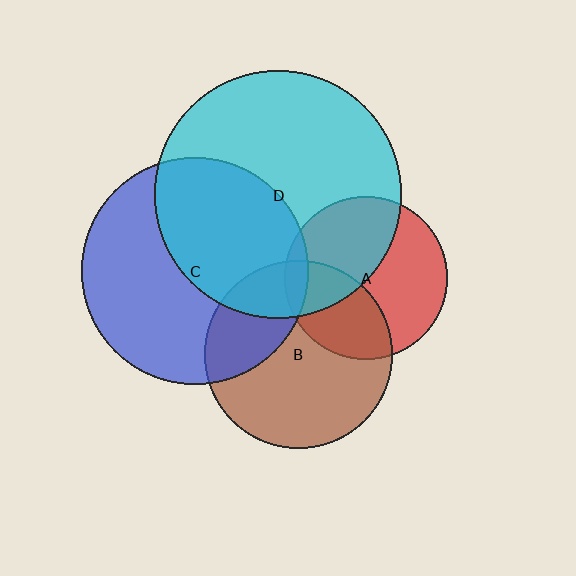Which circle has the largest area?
Circle D (cyan).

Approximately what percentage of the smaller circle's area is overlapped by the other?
Approximately 20%.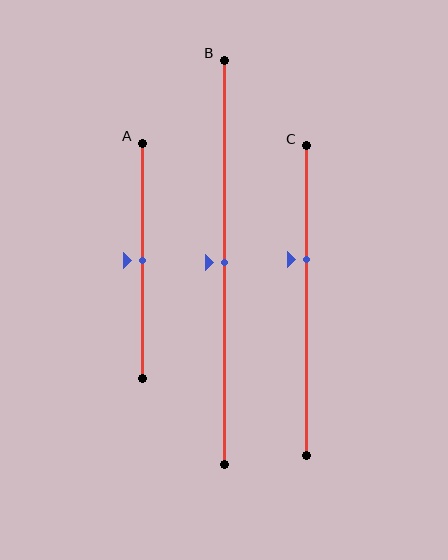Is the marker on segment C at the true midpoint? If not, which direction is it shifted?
No, the marker on segment C is shifted upward by about 13% of the segment length.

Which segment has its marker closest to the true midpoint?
Segment A has its marker closest to the true midpoint.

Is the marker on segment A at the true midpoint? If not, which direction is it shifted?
Yes, the marker on segment A is at the true midpoint.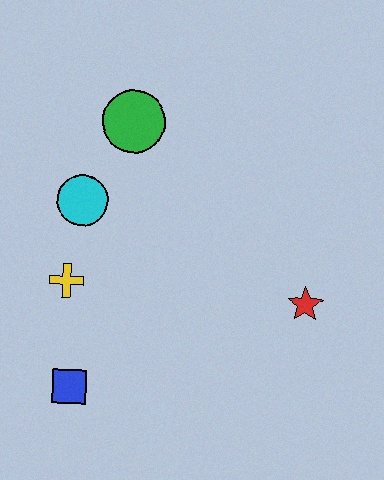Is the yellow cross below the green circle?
Yes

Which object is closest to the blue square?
The yellow cross is closest to the blue square.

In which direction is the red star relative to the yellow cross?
The red star is to the right of the yellow cross.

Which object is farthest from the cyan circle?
The red star is farthest from the cyan circle.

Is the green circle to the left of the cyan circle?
No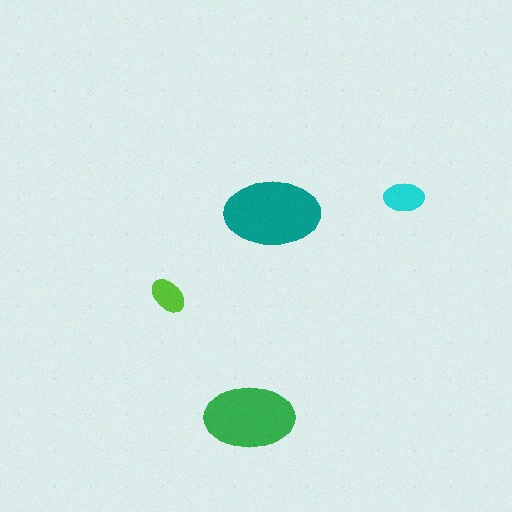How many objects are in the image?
There are 4 objects in the image.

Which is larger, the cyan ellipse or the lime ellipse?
The cyan one.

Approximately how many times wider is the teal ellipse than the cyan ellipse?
About 2.5 times wider.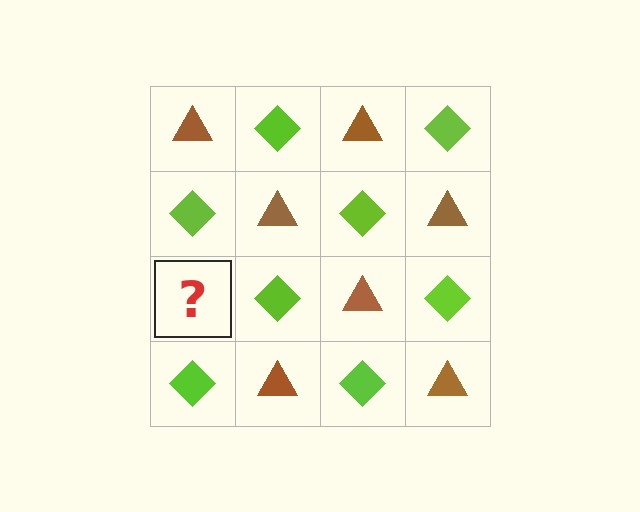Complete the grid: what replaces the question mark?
The question mark should be replaced with a brown triangle.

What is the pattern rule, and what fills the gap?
The rule is that it alternates brown triangle and lime diamond in a checkerboard pattern. The gap should be filled with a brown triangle.